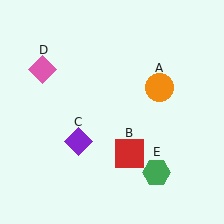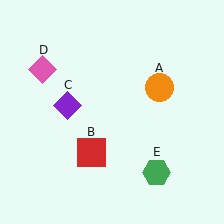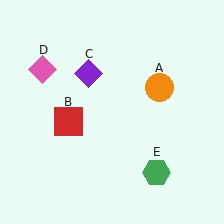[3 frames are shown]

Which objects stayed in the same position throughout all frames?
Orange circle (object A) and pink diamond (object D) and green hexagon (object E) remained stationary.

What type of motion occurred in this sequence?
The red square (object B), purple diamond (object C) rotated clockwise around the center of the scene.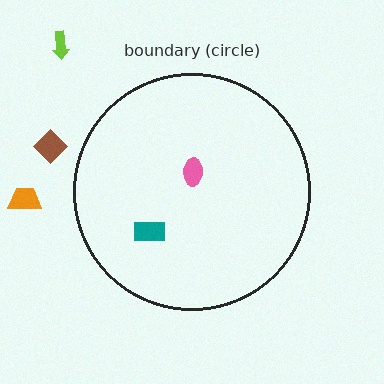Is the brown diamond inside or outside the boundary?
Outside.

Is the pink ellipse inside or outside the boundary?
Inside.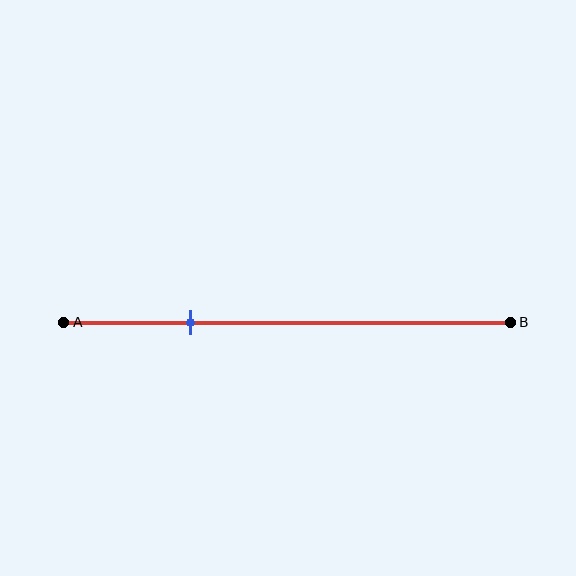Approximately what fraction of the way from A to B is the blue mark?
The blue mark is approximately 30% of the way from A to B.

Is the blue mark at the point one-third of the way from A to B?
No, the mark is at about 30% from A, not at the 33% one-third point.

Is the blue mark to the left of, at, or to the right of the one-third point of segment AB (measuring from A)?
The blue mark is to the left of the one-third point of segment AB.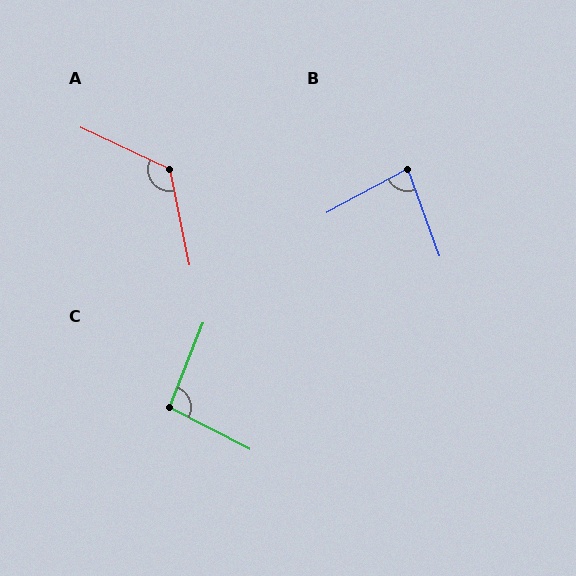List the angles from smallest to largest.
B (82°), C (96°), A (127°).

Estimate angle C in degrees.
Approximately 96 degrees.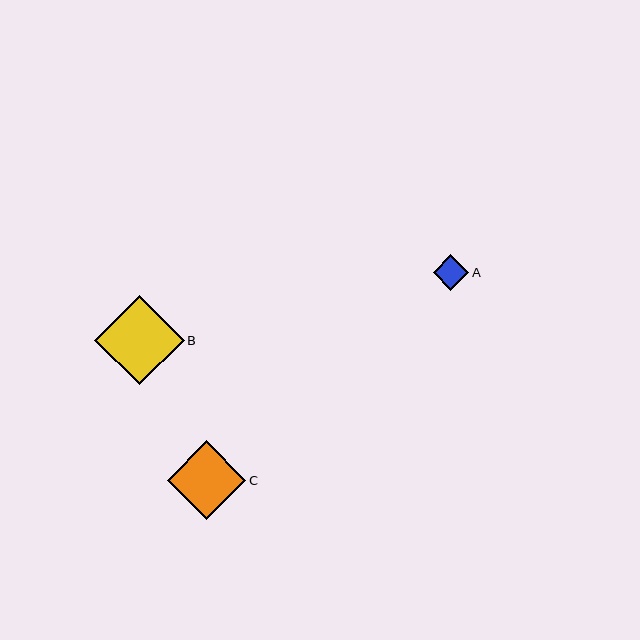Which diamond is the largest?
Diamond B is the largest with a size of approximately 89 pixels.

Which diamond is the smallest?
Diamond A is the smallest with a size of approximately 36 pixels.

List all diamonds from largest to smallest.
From largest to smallest: B, C, A.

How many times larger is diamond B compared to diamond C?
Diamond B is approximately 1.1 times the size of diamond C.